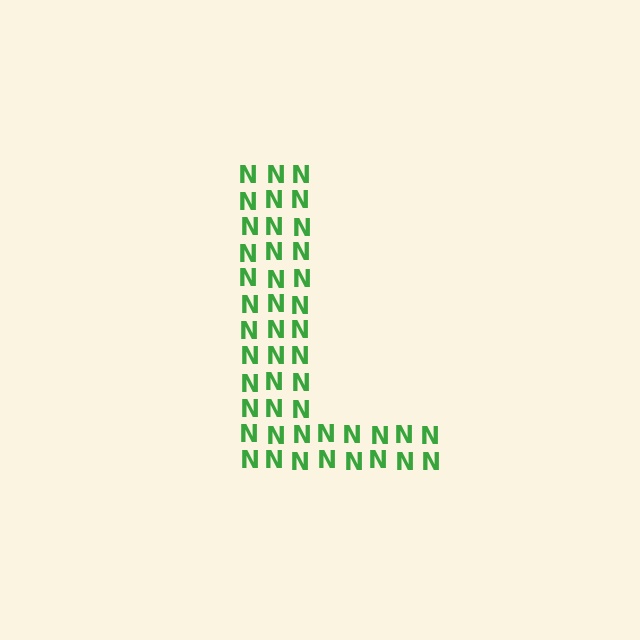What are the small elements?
The small elements are letter N's.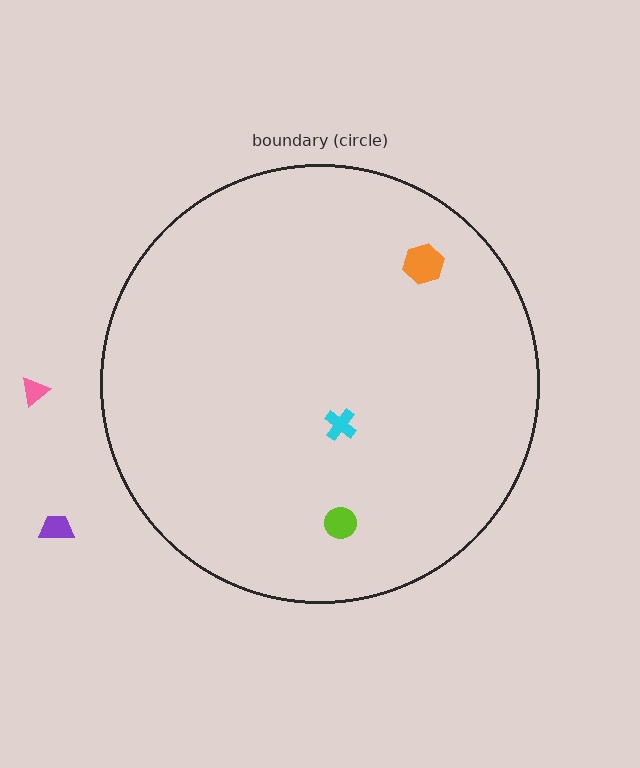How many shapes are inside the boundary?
3 inside, 2 outside.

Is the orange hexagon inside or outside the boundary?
Inside.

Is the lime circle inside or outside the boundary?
Inside.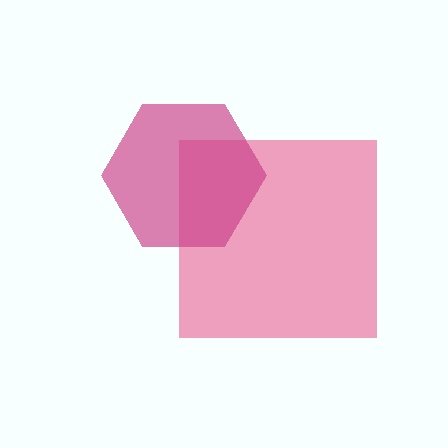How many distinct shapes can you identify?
There are 2 distinct shapes: a pink square, a magenta hexagon.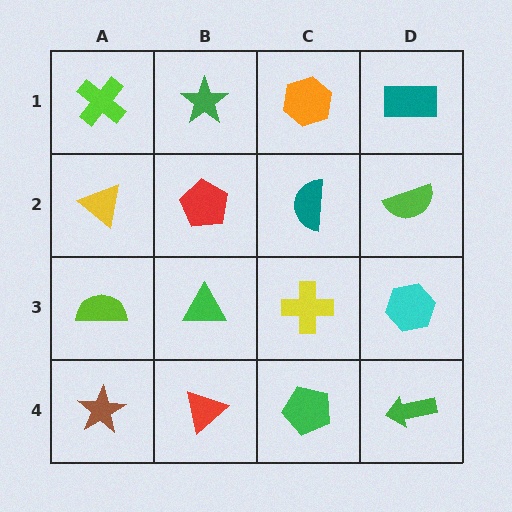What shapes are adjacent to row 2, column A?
A lime cross (row 1, column A), a lime semicircle (row 3, column A), a red pentagon (row 2, column B).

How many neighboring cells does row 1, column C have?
3.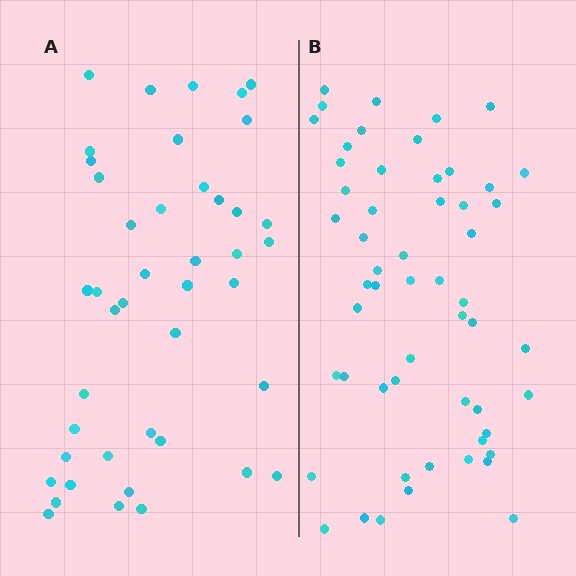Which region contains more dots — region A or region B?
Region B (the right region) has more dots.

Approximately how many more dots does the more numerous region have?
Region B has roughly 12 or so more dots than region A.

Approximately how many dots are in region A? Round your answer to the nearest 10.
About 40 dots. (The exact count is 43, which rounds to 40.)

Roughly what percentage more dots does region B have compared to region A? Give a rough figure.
About 30% more.